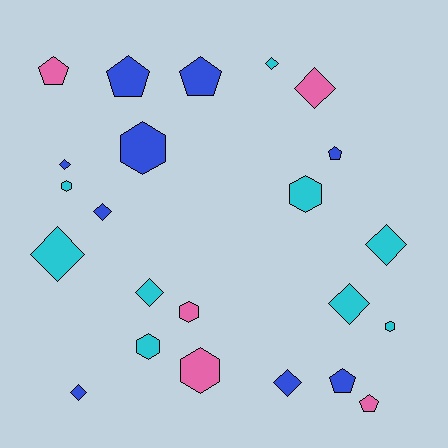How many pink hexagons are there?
There are 2 pink hexagons.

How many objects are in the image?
There are 23 objects.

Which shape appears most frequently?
Diamond, with 10 objects.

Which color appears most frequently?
Cyan, with 9 objects.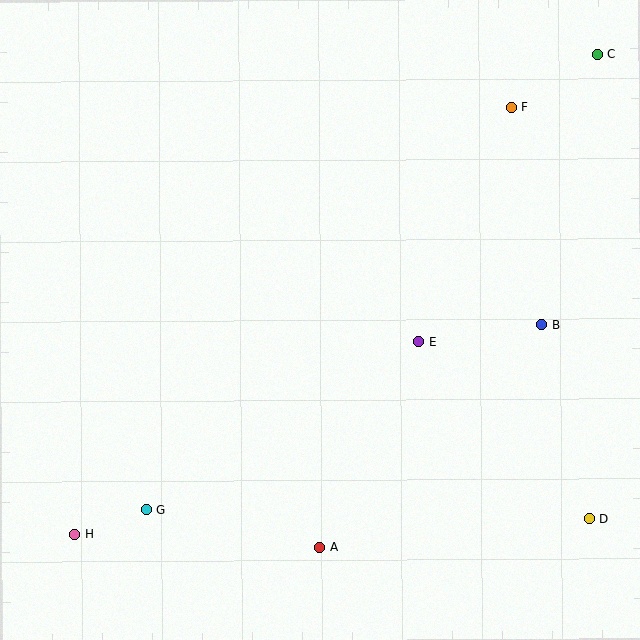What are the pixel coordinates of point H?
Point H is at (75, 535).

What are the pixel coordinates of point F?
Point F is at (511, 107).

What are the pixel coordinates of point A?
Point A is at (320, 547).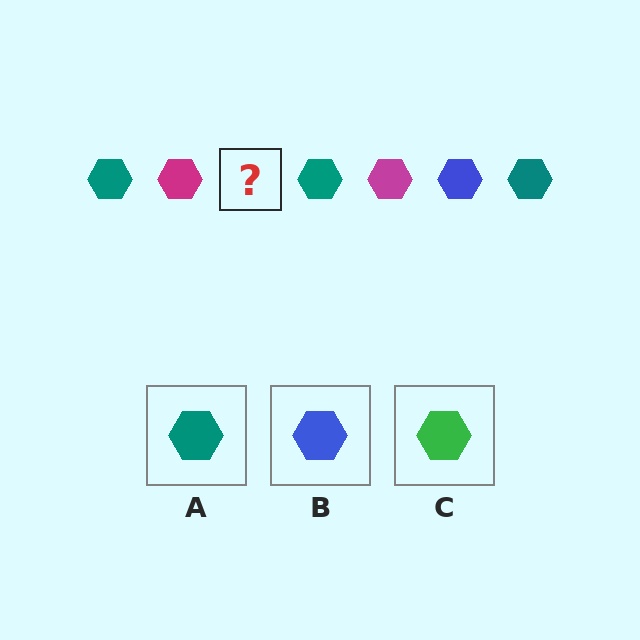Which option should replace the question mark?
Option B.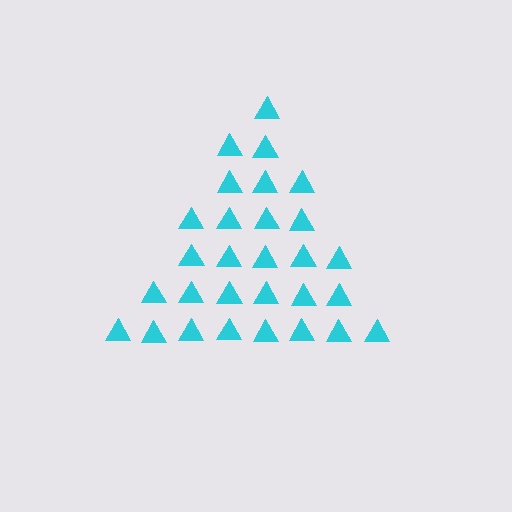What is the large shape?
The large shape is a triangle.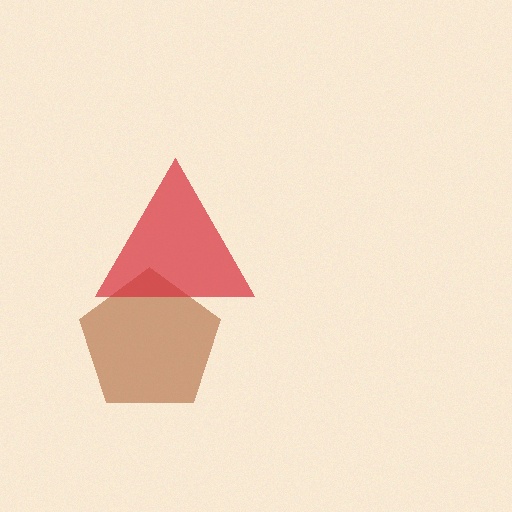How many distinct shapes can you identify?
There are 2 distinct shapes: a brown pentagon, a red triangle.